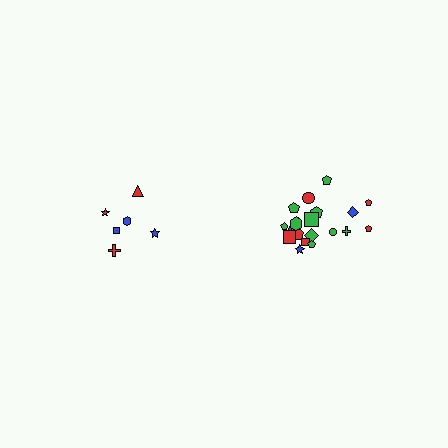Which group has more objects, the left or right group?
The right group.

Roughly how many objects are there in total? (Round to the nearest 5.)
Roughly 30 objects in total.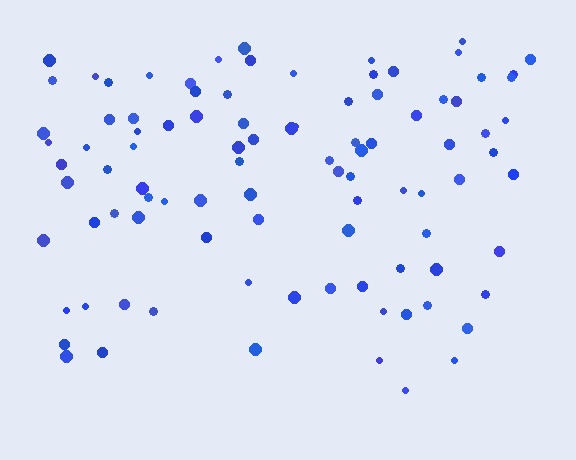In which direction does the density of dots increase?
From bottom to top, with the top side densest.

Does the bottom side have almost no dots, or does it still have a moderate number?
Still a moderate number, just noticeably fewer than the top.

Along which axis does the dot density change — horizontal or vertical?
Vertical.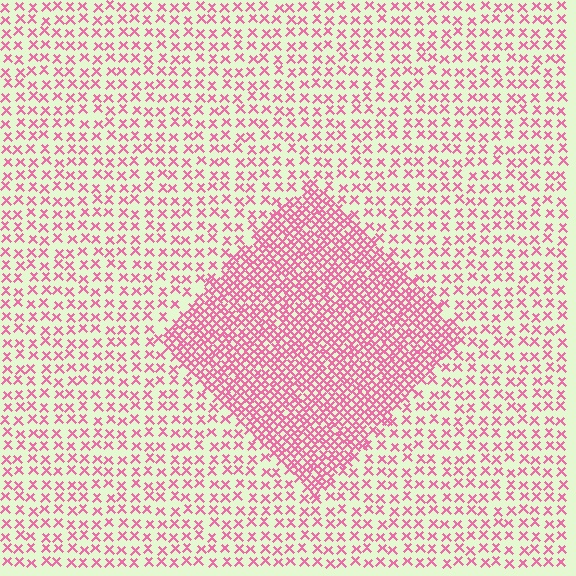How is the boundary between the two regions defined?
The boundary is defined by a change in element density (approximately 2.5x ratio). All elements are the same color, size, and shape.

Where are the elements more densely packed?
The elements are more densely packed inside the diamond boundary.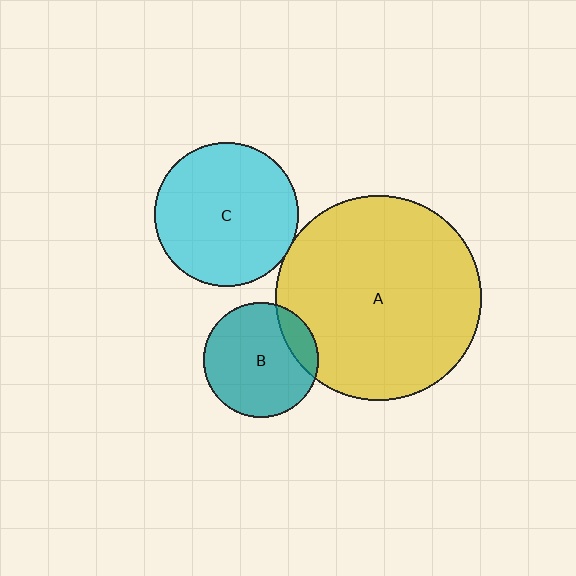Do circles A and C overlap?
Yes.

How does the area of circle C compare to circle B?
Approximately 1.6 times.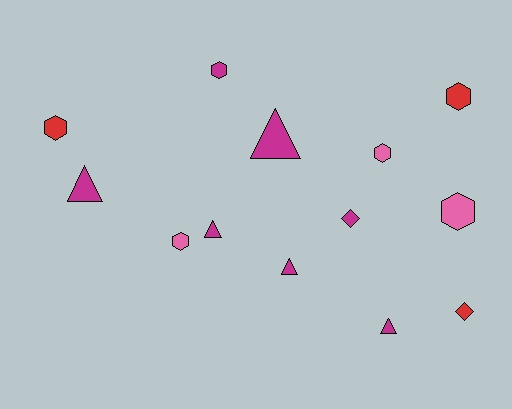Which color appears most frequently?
Magenta, with 7 objects.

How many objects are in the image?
There are 13 objects.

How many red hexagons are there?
There are 2 red hexagons.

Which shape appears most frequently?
Hexagon, with 6 objects.